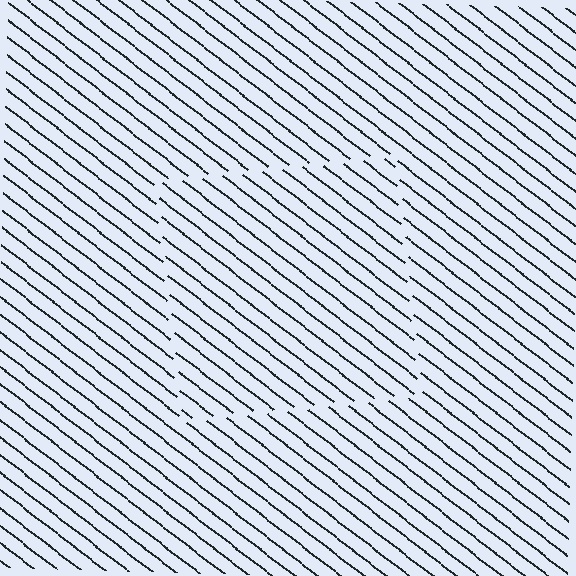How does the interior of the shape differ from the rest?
The interior of the shape contains the same grating, shifted by half a period — the contour is defined by the phase discontinuity where line-ends from the inner and outer gratings abut.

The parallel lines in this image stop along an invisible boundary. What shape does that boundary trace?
An illusory square. The interior of the shape contains the same grating, shifted by half a period — the contour is defined by the phase discontinuity where line-ends from the inner and outer gratings abut.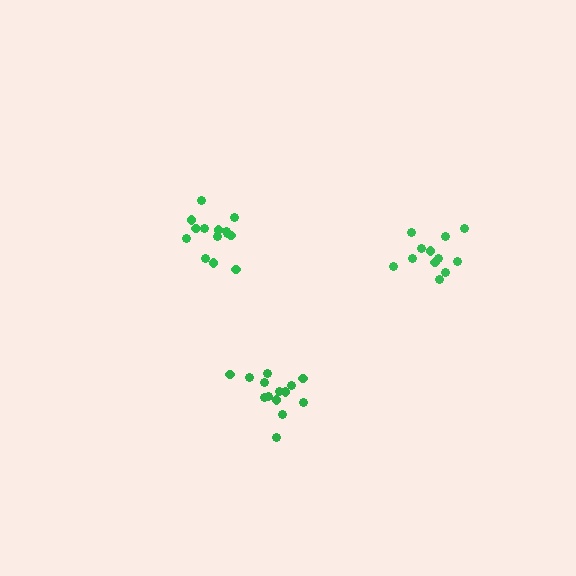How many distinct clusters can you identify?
There are 3 distinct clusters.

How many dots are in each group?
Group 1: 13 dots, Group 2: 14 dots, Group 3: 14 dots (41 total).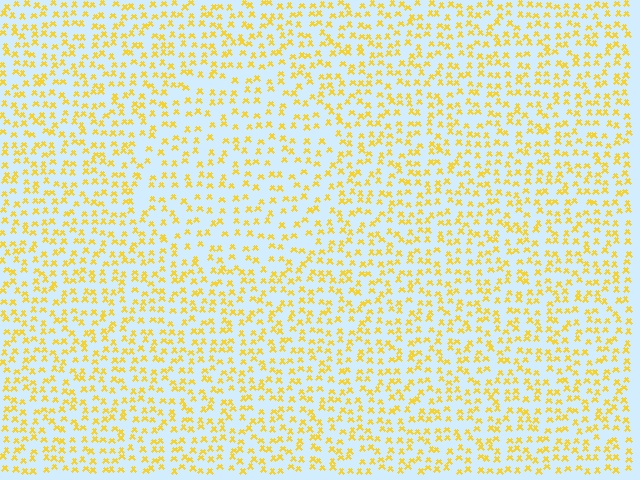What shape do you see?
I see a circle.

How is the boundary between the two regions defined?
The boundary is defined by a change in element density (approximately 1.5x ratio). All elements are the same color, size, and shape.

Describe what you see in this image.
The image contains small yellow elements arranged at two different densities. A circle-shaped region is visible where the elements are less densely packed than the surrounding area.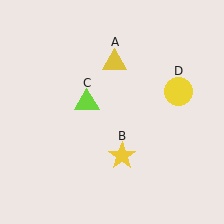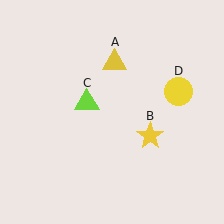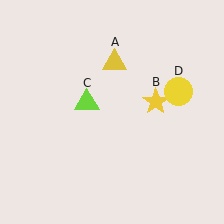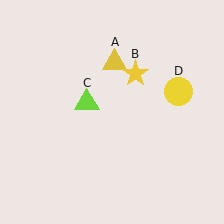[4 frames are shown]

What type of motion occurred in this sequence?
The yellow star (object B) rotated counterclockwise around the center of the scene.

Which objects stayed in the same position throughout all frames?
Yellow triangle (object A) and lime triangle (object C) and yellow circle (object D) remained stationary.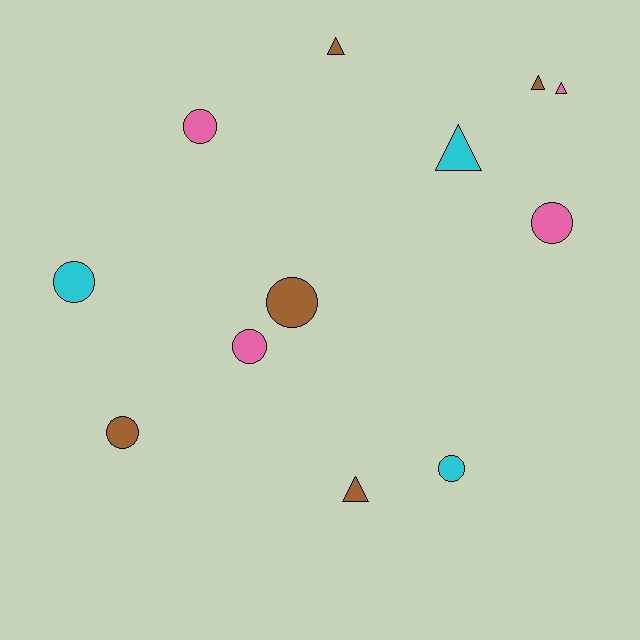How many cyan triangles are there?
There is 1 cyan triangle.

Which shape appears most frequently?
Circle, with 7 objects.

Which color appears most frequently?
Brown, with 5 objects.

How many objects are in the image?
There are 12 objects.